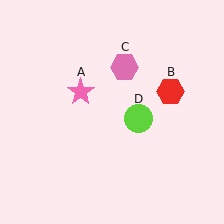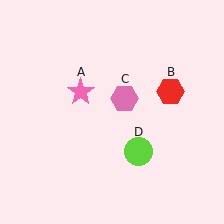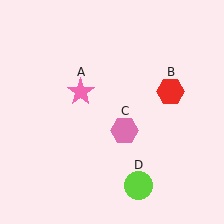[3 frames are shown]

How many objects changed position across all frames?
2 objects changed position: pink hexagon (object C), lime circle (object D).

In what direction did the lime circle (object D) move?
The lime circle (object D) moved down.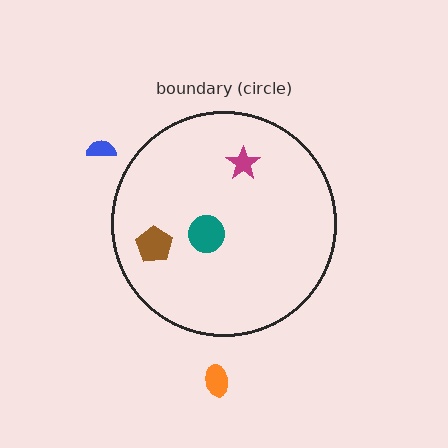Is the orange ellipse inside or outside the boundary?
Outside.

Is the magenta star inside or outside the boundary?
Inside.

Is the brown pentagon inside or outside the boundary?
Inside.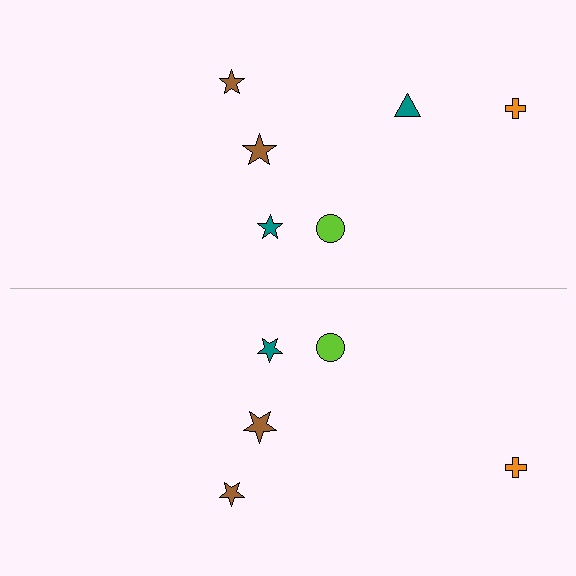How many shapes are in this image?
There are 11 shapes in this image.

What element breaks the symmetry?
A teal triangle is missing from the bottom side.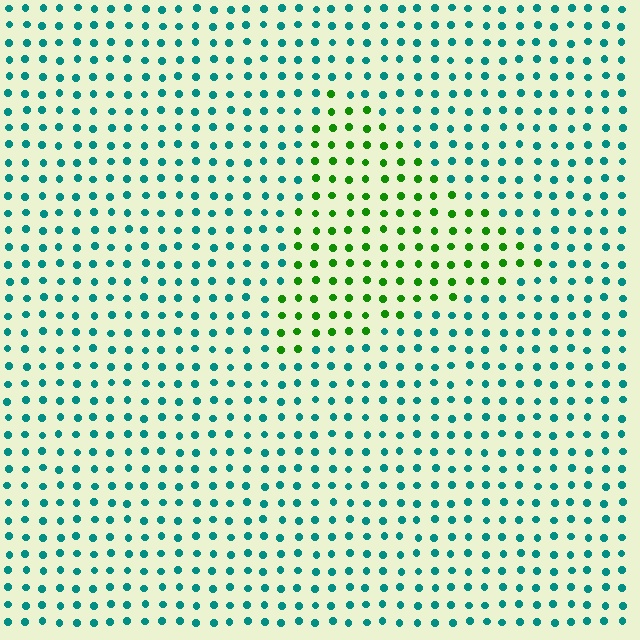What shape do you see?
I see a triangle.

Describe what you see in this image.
The image is filled with small teal elements in a uniform arrangement. A triangle-shaped region is visible where the elements are tinted to a slightly different hue, forming a subtle color boundary.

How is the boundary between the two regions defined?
The boundary is defined purely by a slight shift in hue (about 61 degrees). Spacing, size, and orientation are identical on both sides.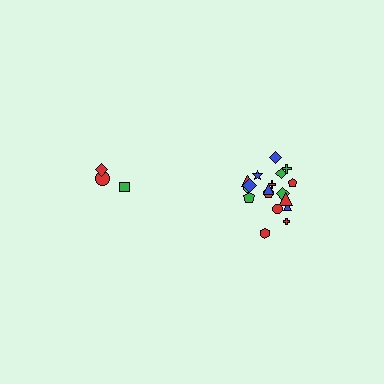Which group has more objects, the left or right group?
The right group.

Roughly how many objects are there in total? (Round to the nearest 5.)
Roughly 20 objects in total.